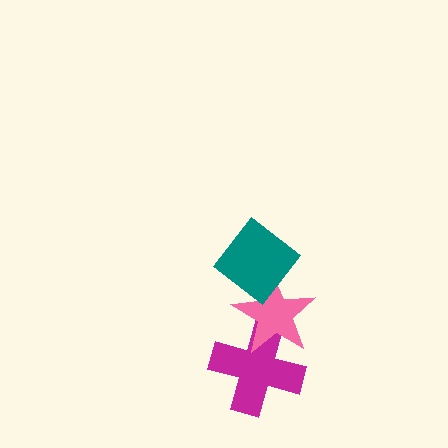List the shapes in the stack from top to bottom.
From top to bottom: the teal diamond, the pink star, the magenta cross.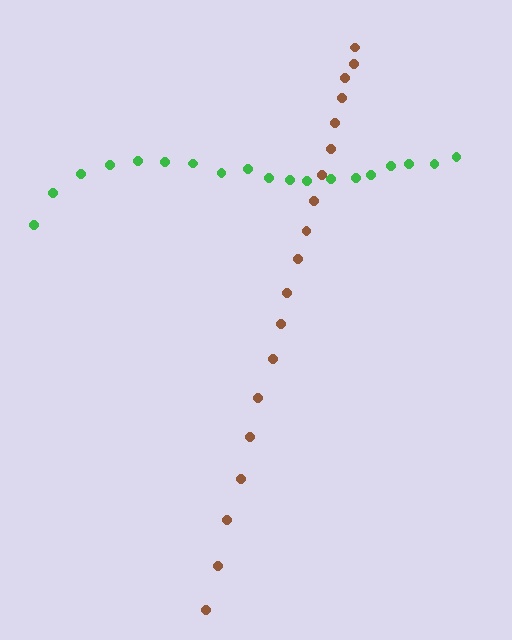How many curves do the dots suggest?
There are 2 distinct paths.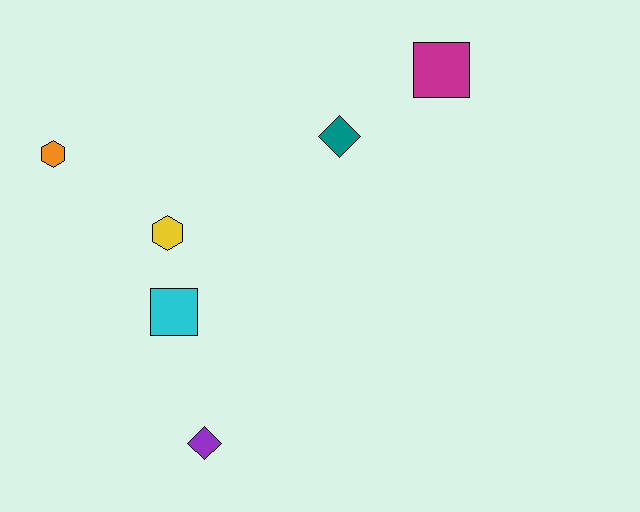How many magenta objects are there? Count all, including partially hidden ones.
There is 1 magenta object.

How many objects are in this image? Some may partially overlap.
There are 6 objects.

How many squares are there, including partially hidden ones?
There are 2 squares.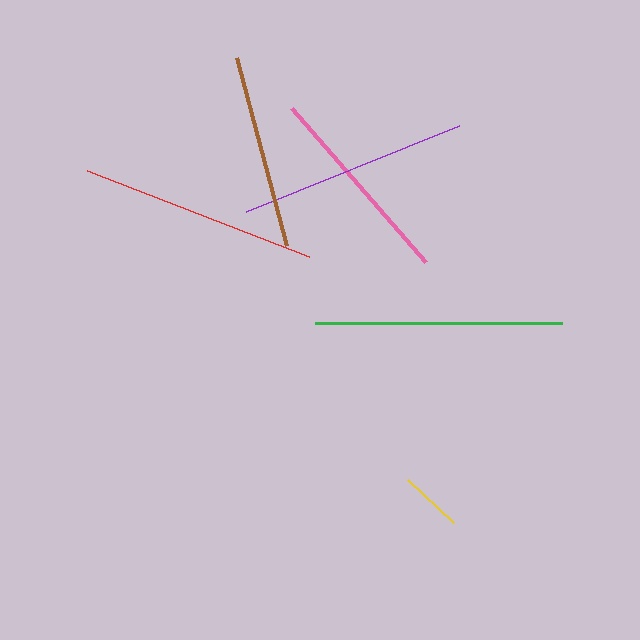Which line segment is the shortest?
The yellow line is the shortest at approximately 63 pixels.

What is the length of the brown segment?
The brown segment is approximately 195 pixels long.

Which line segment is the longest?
The green line is the longest at approximately 247 pixels.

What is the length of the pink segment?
The pink segment is approximately 205 pixels long.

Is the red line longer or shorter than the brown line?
The red line is longer than the brown line.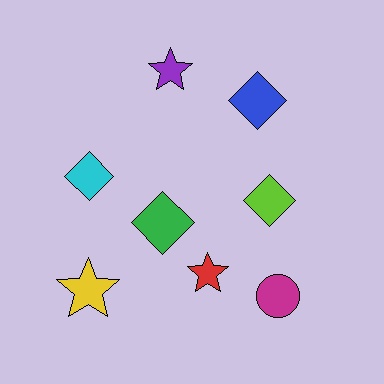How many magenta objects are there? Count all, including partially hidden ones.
There is 1 magenta object.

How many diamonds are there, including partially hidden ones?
There are 4 diamonds.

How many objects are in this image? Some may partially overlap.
There are 8 objects.